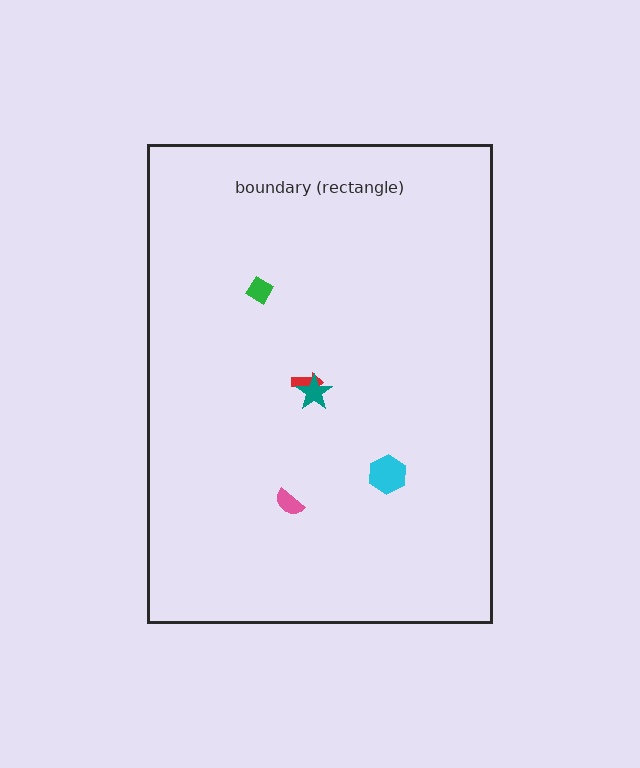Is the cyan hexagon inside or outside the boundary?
Inside.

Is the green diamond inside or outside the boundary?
Inside.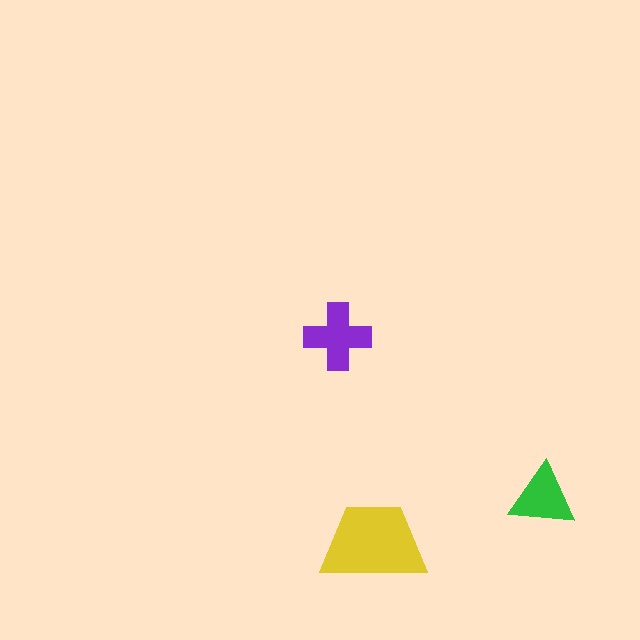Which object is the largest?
The yellow trapezoid.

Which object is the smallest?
The green triangle.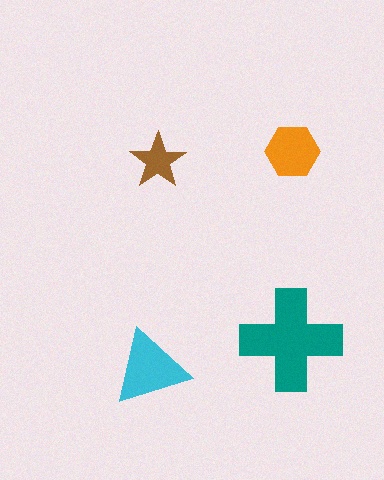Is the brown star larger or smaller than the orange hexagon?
Smaller.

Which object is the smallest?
The brown star.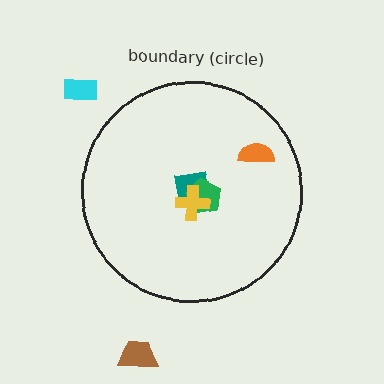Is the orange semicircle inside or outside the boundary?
Inside.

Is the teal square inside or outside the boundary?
Inside.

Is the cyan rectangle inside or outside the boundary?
Outside.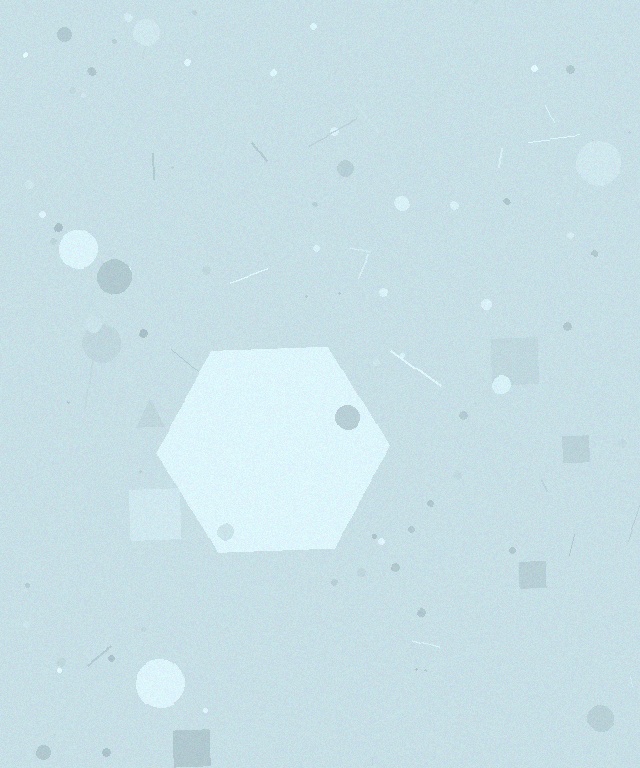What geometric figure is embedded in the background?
A hexagon is embedded in the background.